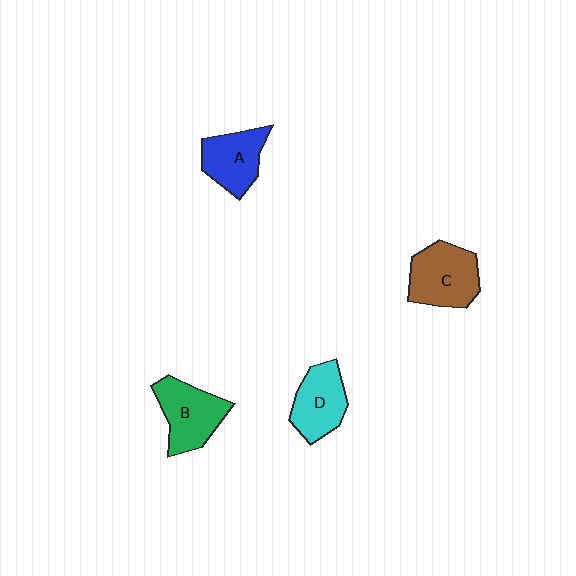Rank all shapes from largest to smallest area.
From largest to smallest: C (brown), B (green), D (cyan), A (blue).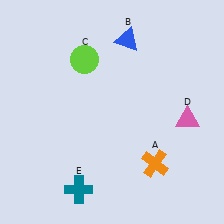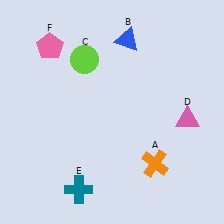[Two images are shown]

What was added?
A pink pentagon (F) was added in Image 2.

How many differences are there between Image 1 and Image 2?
There is 1 difference between the two images.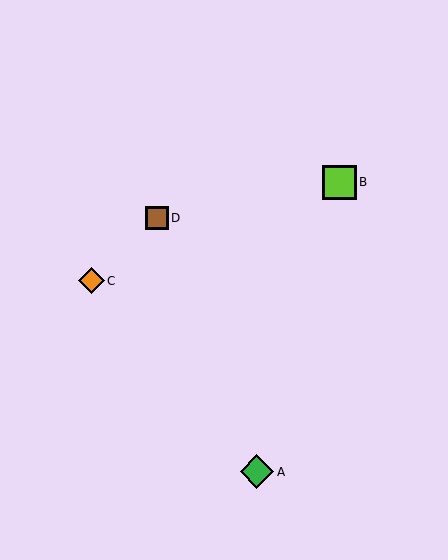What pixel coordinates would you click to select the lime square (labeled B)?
Click at (339, 182) to select the lime square B.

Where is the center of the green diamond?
The center of the green diamond is at (257, 472).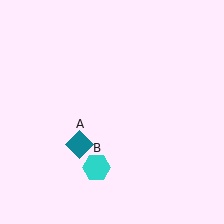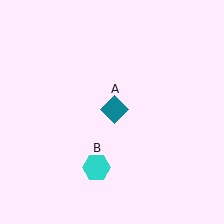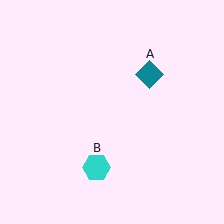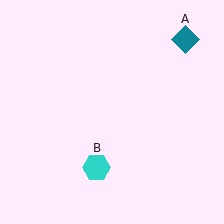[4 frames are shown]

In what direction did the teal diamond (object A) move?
The teal diamond (object A) moved up and to the right.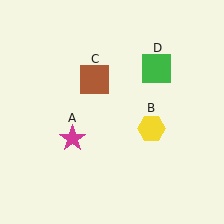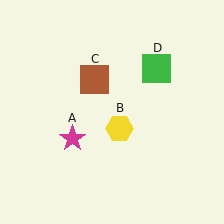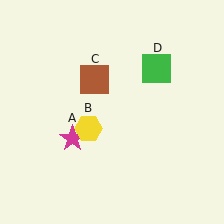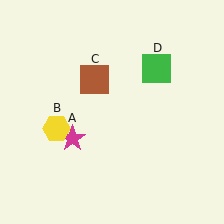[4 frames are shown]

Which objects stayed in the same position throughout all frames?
Magenta star (object A) and brown square (object C) and green square (object D) remained stationary.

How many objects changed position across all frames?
1 object changed position: yellow hexagon (object B).